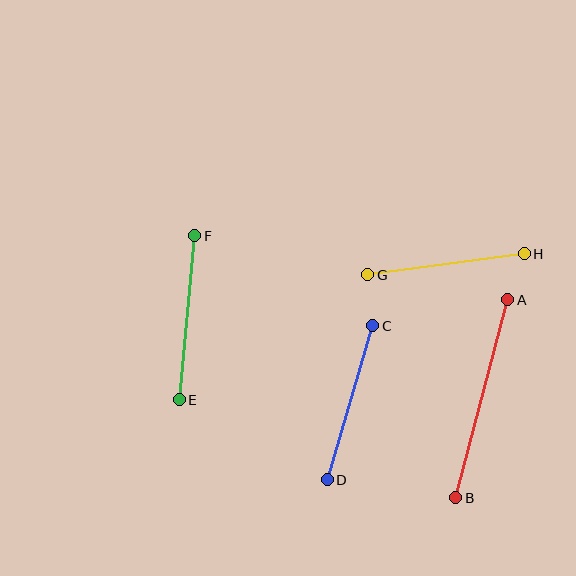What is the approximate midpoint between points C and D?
The midpoint is at approximately (350, 403) pixels.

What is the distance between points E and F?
The distance is approximately 165 pixels.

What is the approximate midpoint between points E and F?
The midpoint is at approximately (187, 318) pixels.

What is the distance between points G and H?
The distance is approximately 158 pixels.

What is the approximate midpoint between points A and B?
The midpoint is at approximately (482, 399) pixels.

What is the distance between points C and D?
The distance is approximately 160 pixels.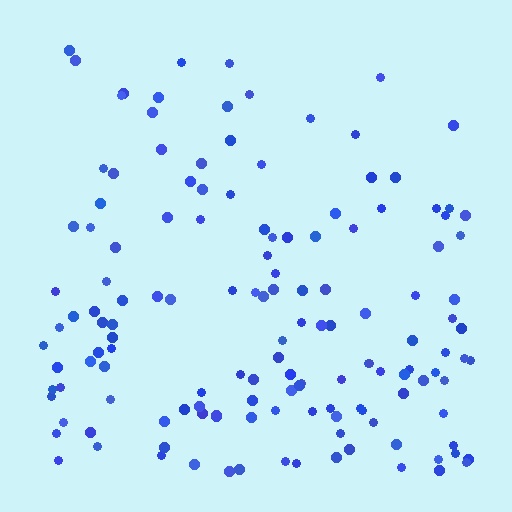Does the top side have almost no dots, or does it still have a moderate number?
Still a moderate number, just noticeably fewer than the bottom.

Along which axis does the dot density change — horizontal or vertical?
Vertical.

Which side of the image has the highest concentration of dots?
The bottom.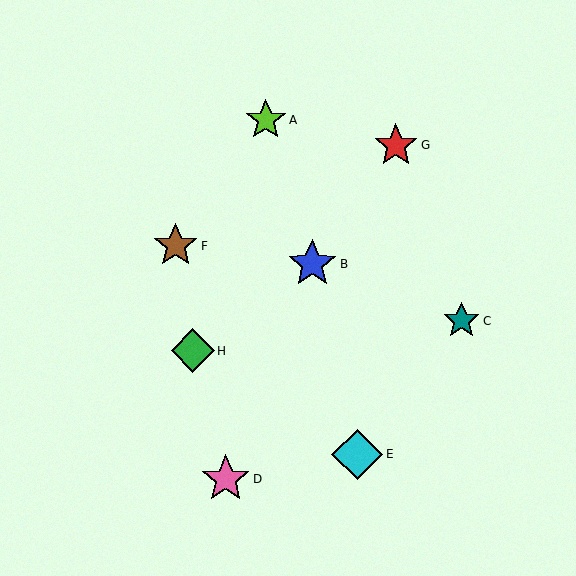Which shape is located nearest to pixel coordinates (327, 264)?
The blue star (labeled B) at (312, 264) is nearest to that location.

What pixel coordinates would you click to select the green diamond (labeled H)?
Click at (193, 351) to select the green diamond H.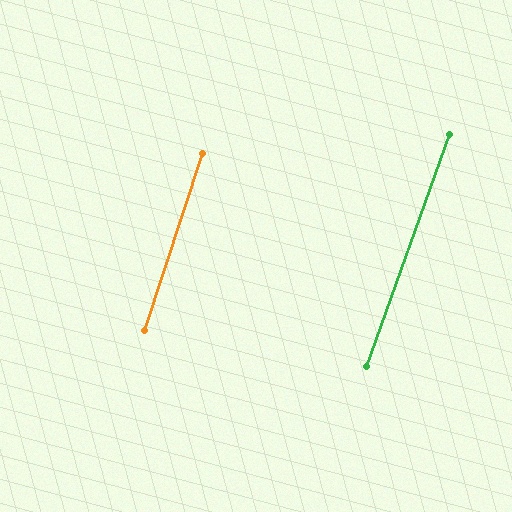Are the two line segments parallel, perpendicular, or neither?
Parallel — their directions differ by only 1.3°.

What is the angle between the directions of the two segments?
Approximately 1 degree.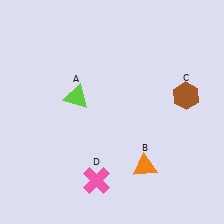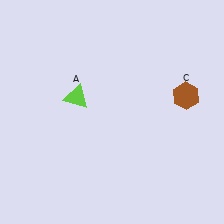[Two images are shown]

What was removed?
The orange triangle (B), the pink cross (D) were removed in Image 2.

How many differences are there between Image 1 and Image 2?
There are 2 differences between the two images.